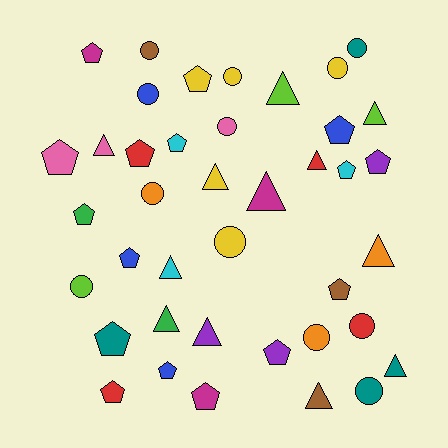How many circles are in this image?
There are 12 circles.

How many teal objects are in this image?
There are 4 teal objects.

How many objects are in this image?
There are 40 objects.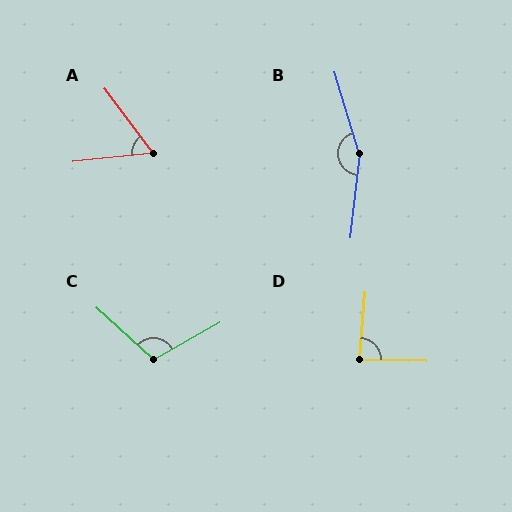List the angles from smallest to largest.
A (59°), D (87°), C (108°), B (157°).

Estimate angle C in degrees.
Approximately 108 degrees.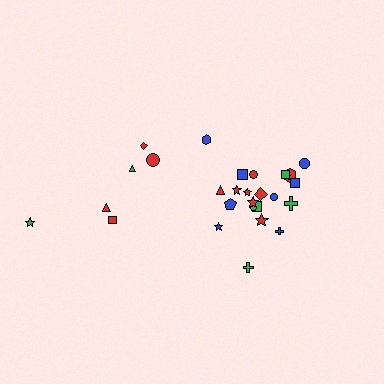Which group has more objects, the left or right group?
The right group.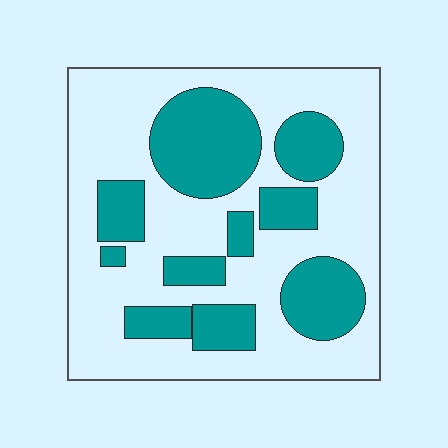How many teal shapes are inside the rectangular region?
10.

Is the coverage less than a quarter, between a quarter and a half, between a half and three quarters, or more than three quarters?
Between a quarter and a half.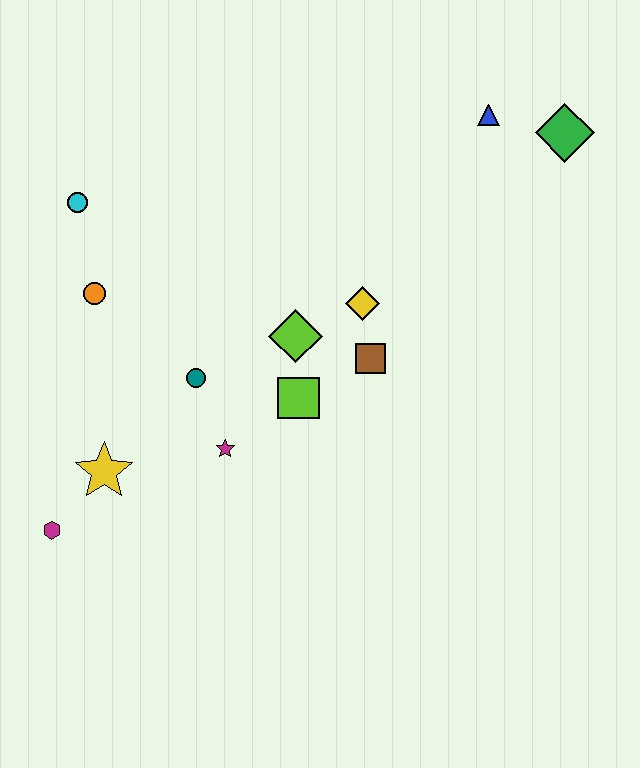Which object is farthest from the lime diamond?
The green diamond is farthest from the lime diamond.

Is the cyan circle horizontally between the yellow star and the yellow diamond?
No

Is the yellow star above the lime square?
No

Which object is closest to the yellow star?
The magenta hexagon is closest to the yellow star.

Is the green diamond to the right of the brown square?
Yes